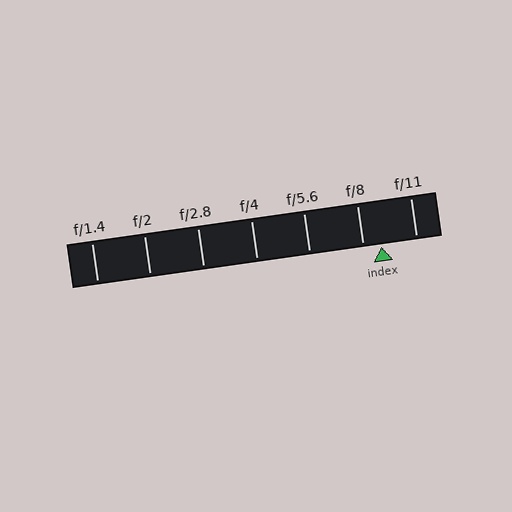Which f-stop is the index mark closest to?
The index mark is closest to f/8.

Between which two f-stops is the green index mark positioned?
The index mark is between f/8 and f/11.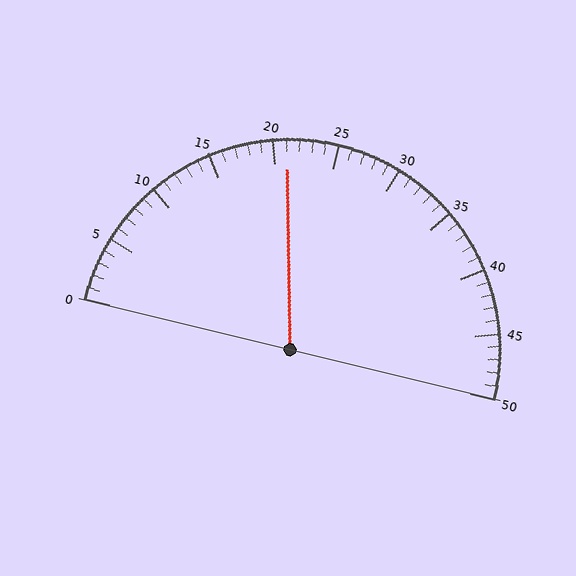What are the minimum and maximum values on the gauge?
The gauge ranges from 0 to 50.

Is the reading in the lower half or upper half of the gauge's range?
The reading is in the lower half of the range (0 to 50).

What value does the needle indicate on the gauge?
The needle indicates approximately 21.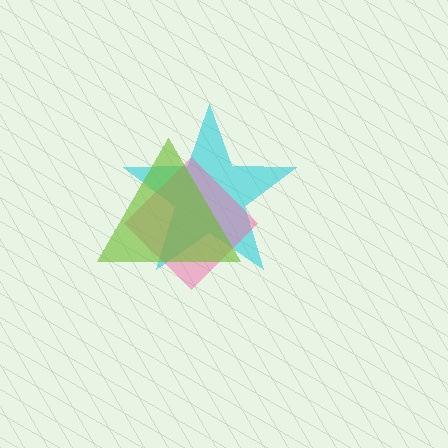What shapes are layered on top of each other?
The layered shapes are: a cyan star, a pink diamond, a lime triangle.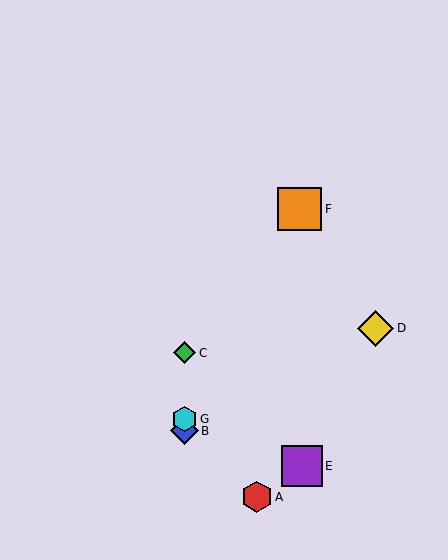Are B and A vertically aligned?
No, B is at x≈184 and A is at x≈257.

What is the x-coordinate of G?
Object G is at x≈184.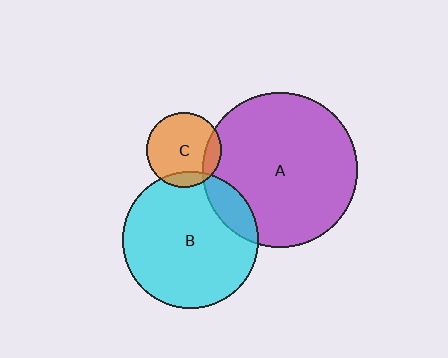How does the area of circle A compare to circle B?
Approximately 1.3 times.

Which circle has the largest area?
Circle A (purple).